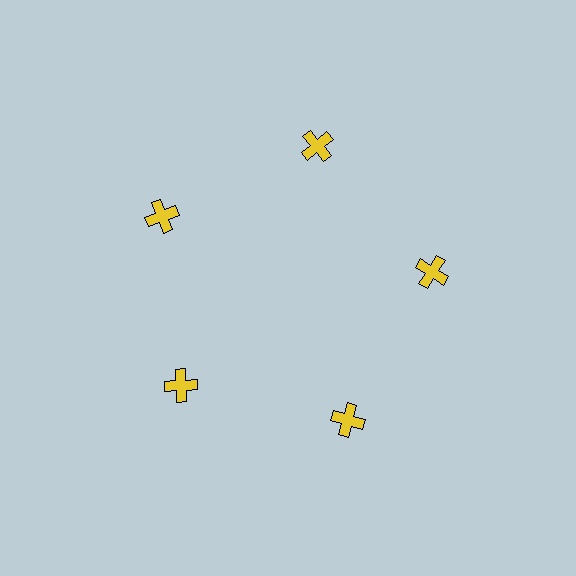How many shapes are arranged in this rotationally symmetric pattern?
There are 5 shapes, arranged in 5 groups of 1.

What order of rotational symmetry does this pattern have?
This pattern has 5-fold rotational symmetry.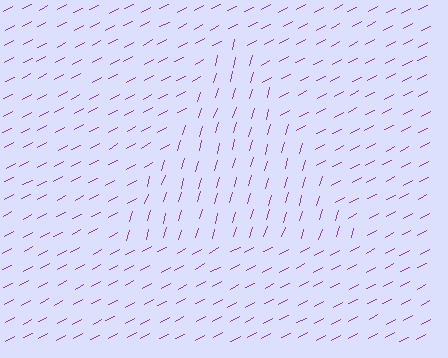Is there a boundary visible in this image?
Yes, there is a texture boundary formed by a change in line orientation.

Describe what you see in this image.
The image is filled with small purple line segments. A triangle region in the image has lines oriented differently from the surrounding lines, creating a visible texture boundary.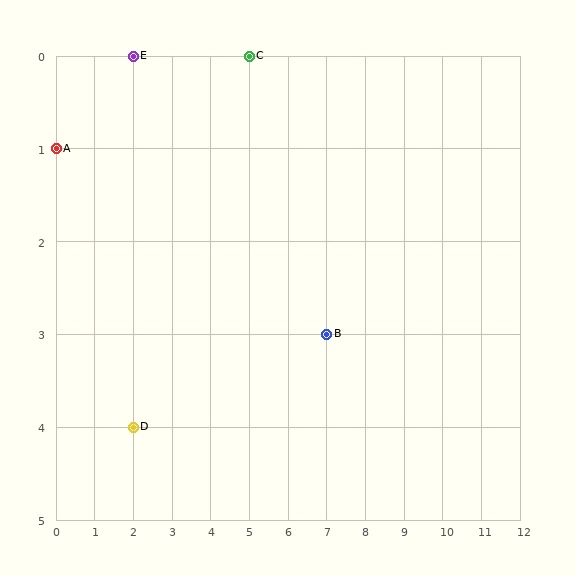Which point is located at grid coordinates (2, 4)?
Point D is at (2, 4).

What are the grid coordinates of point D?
Point D is at grid coordinates (2, 4).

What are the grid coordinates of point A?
Point A is at grid coordinates (0, 1).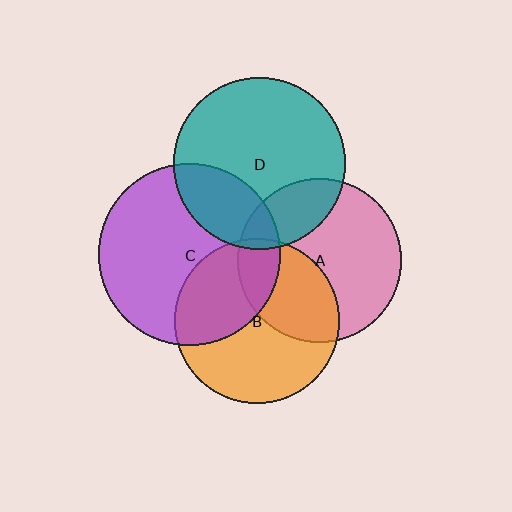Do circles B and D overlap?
Yes.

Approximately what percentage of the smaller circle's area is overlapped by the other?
Approximately 5%.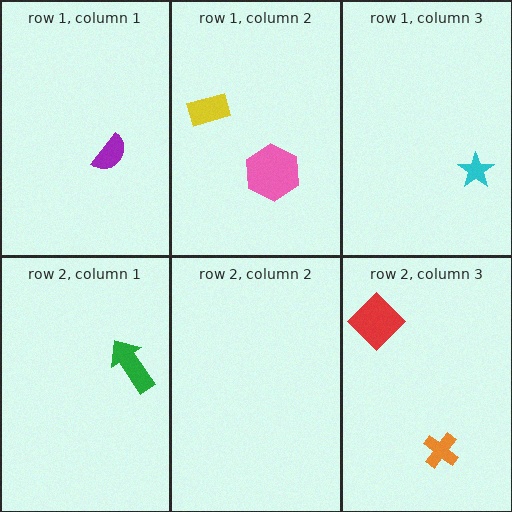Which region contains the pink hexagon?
The row 1, column 2 region.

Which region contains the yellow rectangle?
The row 1, column 2 region.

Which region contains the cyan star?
The row 1, column 3 region.